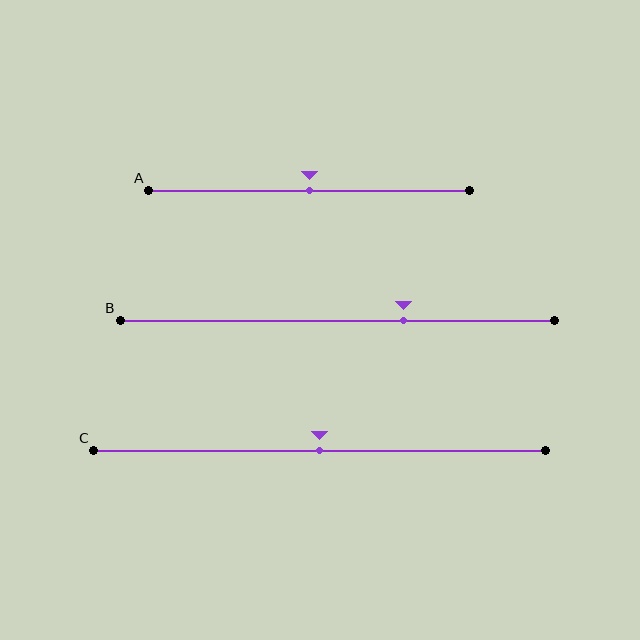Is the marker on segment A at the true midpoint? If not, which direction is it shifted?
Yes, the marker on segment A is at the true midpoint.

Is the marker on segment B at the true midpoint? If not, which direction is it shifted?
No, the marker on segment B is shifted to the right by about 15% of the segment length.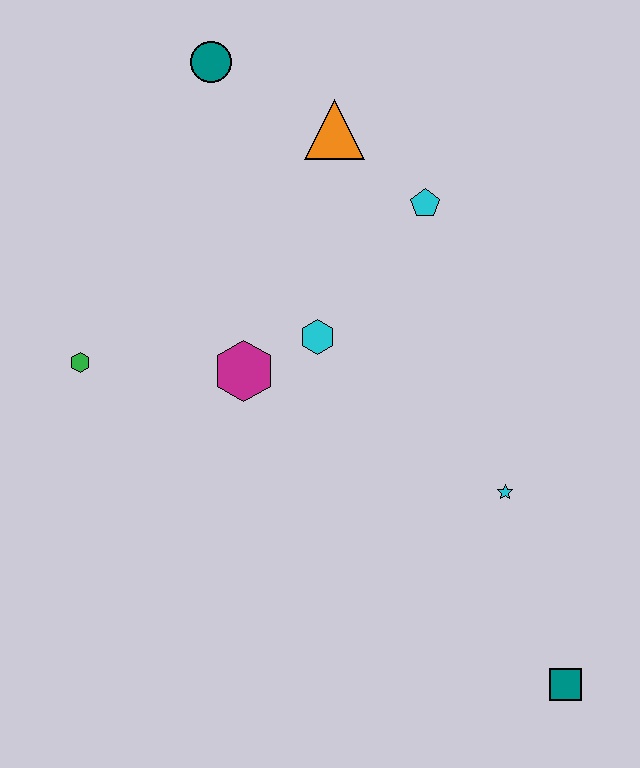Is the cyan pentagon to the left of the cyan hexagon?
No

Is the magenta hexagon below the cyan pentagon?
Yes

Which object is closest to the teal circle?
The orange triangle is closest to the teal circle.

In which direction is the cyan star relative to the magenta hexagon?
The cyan star is to the right of the magenta hexagon.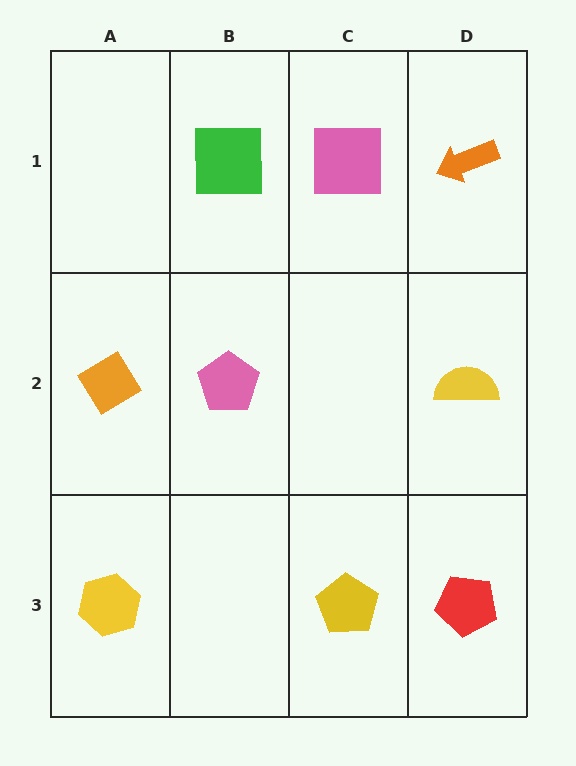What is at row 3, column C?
A yellow pentagon.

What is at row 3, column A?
A yellow hexagon.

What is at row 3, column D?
A red pentagon.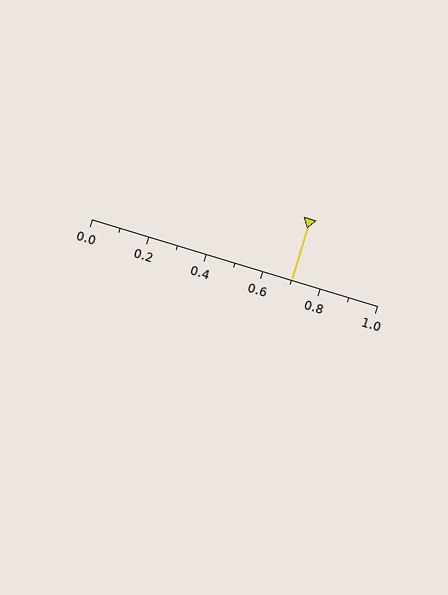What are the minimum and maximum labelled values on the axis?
The axis runs from 0.0 to 1.0.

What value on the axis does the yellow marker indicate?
The marker indicates approximately 0.7.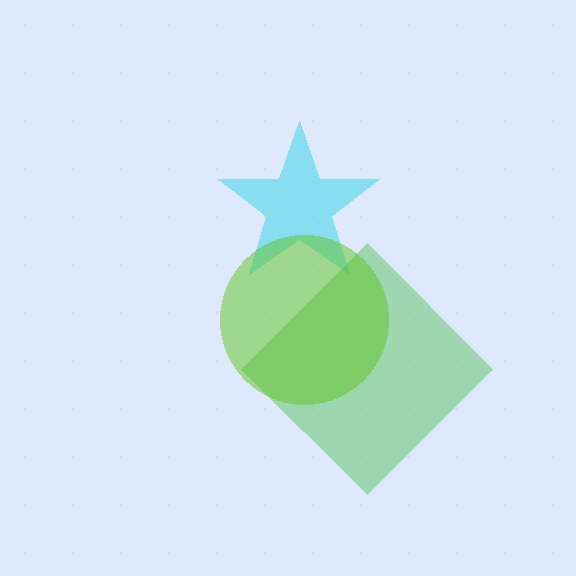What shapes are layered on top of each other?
The layered shapes are: a cyan star, a green diamond, a lime circle.